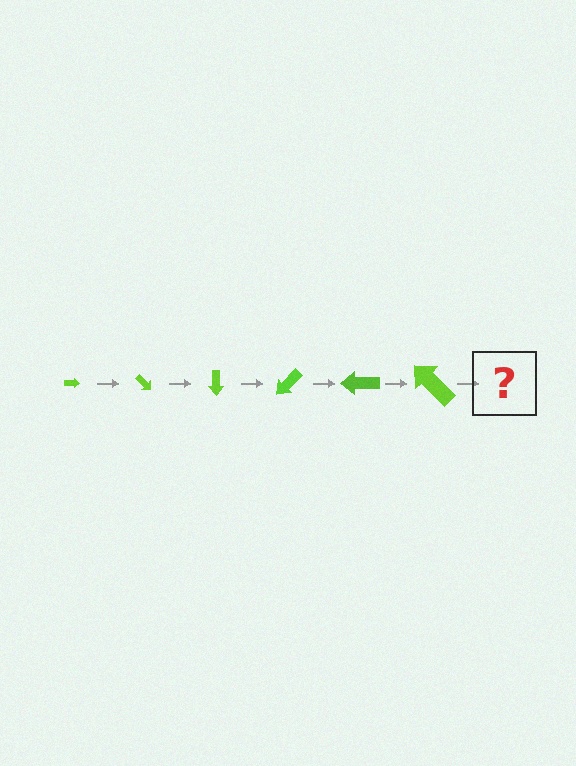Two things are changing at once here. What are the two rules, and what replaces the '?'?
The two rules are that the arrow grows larger each step and it rotates 45 degrees each step. The '?' should be an arrow, larger than the previous one and rotated 270 degrees from the start.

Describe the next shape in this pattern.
It should be an arrow, larger than the previous one and rotated 270 degrees from the start.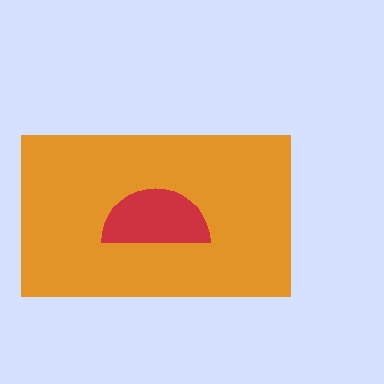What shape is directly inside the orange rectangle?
The red semicircle.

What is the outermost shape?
The orange rectangle.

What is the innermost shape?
The red semicircle.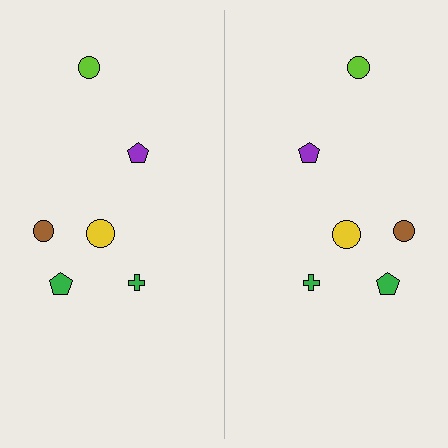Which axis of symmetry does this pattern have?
The pattern has a vertical axis of symmetry running through the center of the image.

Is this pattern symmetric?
Yes, this pattern has bilateral (reflection) symmetry.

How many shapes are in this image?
There are 12 shapes in this image.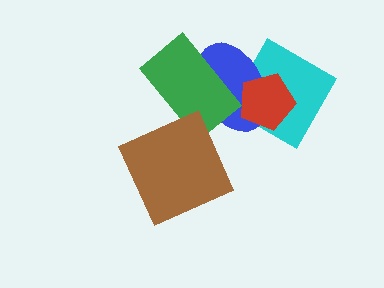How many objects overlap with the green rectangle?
1 object overlaps with the green rectangle.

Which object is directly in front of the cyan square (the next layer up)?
The blue ellipse is directly in front of the cyan square.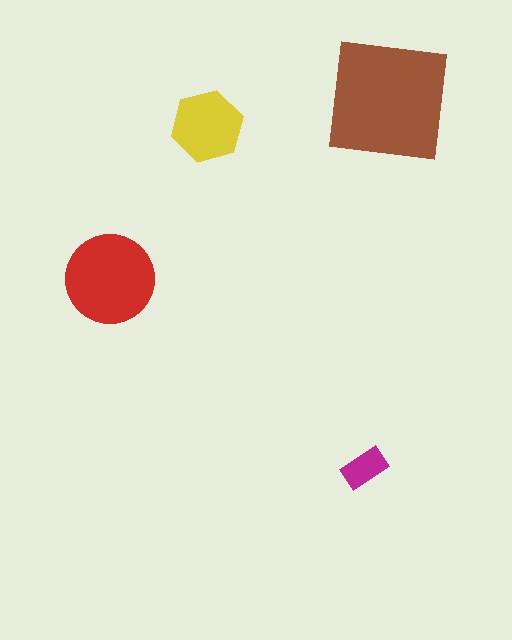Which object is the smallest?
The magenta rectangle.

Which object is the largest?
The brown square.